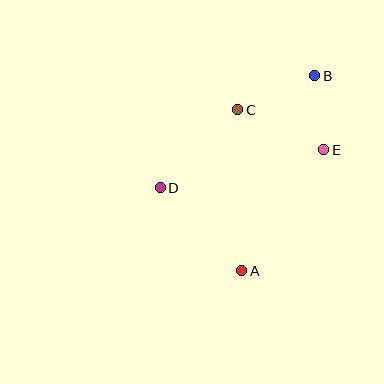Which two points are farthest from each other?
Points A and B are farthest from each other.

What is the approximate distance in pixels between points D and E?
The distance between D and E is approximately 168 pixels.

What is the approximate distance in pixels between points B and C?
The distance between B and C is approximately 84 pixels.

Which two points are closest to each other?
Points B and E are closest to each other.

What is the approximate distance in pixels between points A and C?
The distance between A and C is approximately 161 pixels.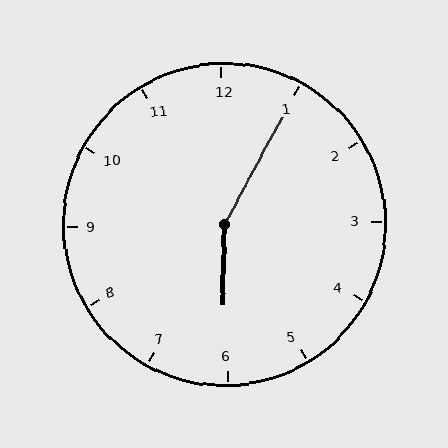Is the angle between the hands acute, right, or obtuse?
It is obtuse.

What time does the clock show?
6:05.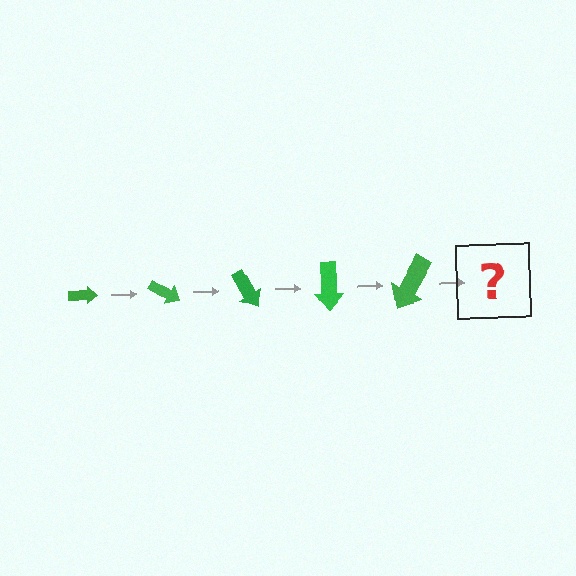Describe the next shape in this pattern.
It should be an arrow, larger than the previous one and rotated 150 degrees from the start.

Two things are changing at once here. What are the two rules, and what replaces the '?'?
The two rules are that the arrow grows larger each step and it rotates 30 degrees each step. The '?' should be an arrow, larger than the previous one and rotated 150 degrees from the start.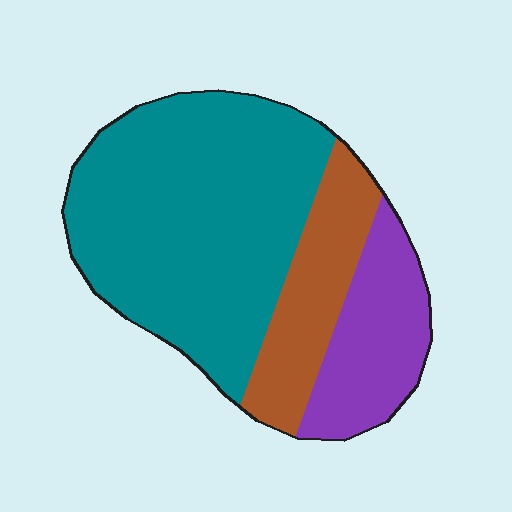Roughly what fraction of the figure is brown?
Brown covers around 20% of the figure.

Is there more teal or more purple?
Teal.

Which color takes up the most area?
Teal, at roughly 60%.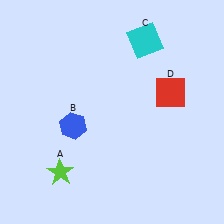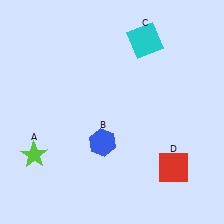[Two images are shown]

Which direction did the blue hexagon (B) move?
The blue hexagon (B) moved right.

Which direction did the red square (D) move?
The red square (D) moved down.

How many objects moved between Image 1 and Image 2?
3 objects moved between the two images.